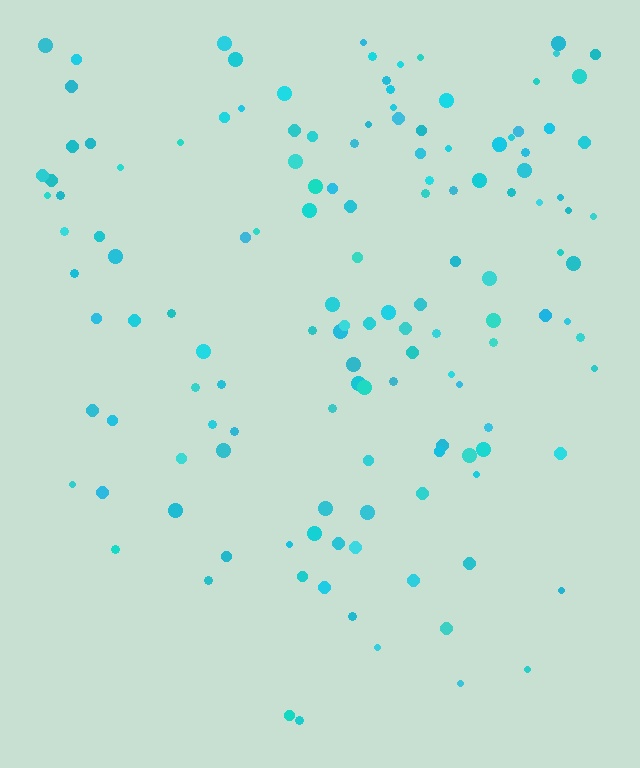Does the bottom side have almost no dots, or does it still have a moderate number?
Still a moderate number, just noticeably fewer than the top.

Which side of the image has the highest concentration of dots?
The top.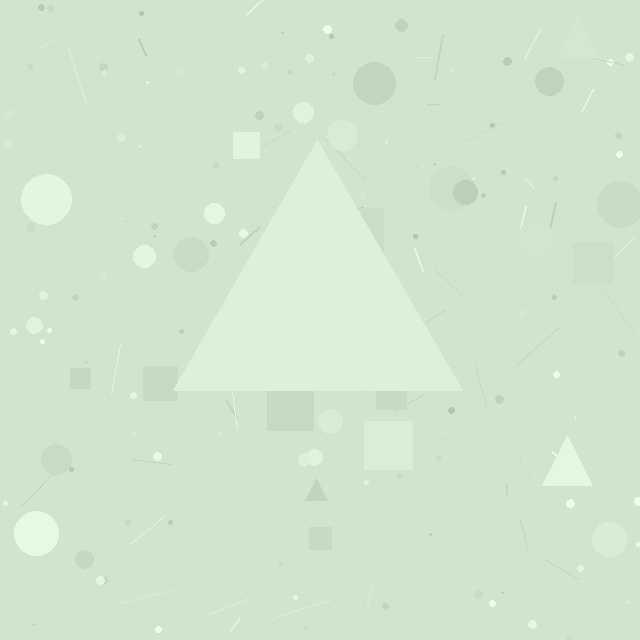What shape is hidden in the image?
A triangle is hidden in the image.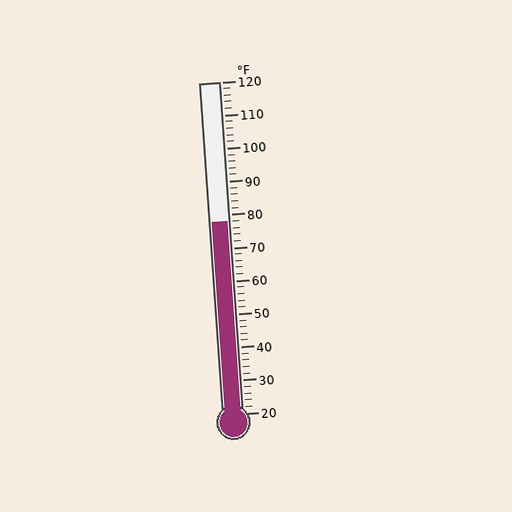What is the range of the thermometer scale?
The thermometer scale ranges from 20°F to 120°F.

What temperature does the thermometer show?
The thermometer shows approximately 78°F.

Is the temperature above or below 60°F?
The temperature is above 60°F.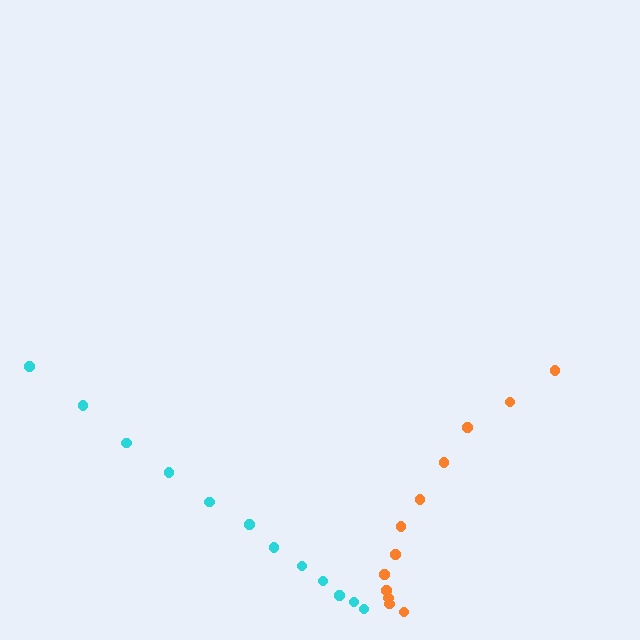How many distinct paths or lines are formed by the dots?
There are 2 distinct paths.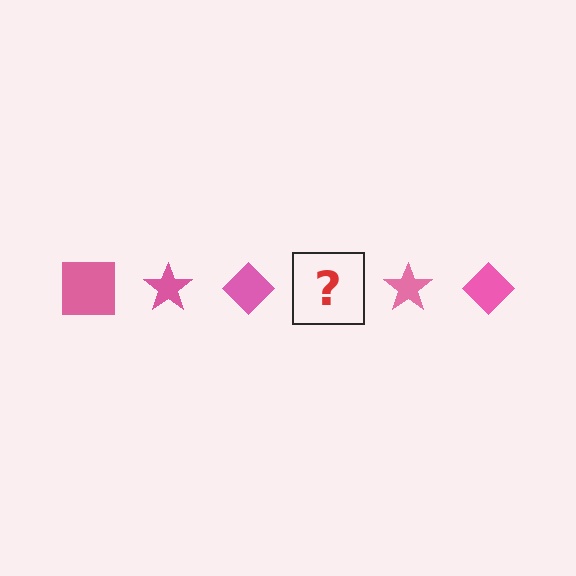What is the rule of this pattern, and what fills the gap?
The rule is that the pattern cycles through square, star, diamond shapes in pink. The gap should be filled with a pink square.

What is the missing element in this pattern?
The missing element is a pink square.